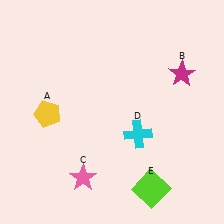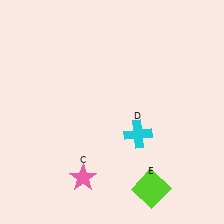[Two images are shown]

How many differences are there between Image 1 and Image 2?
There are 2 differences between the two images.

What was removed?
The magenta star (B), the yellow pentagon (A) were removed in Image 2.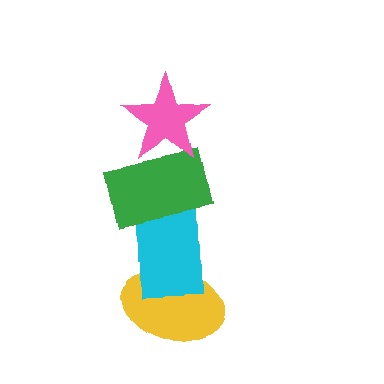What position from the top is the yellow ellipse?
The yellow ellipse is 4th from the top.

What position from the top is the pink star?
The pink star is 1st from the top.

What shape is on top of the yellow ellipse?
The cyan rectangle is on top of the yellow ellipse.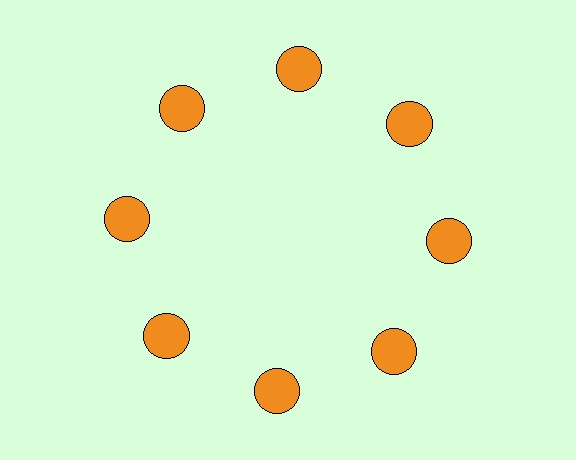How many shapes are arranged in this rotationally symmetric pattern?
There are 8 shapes, arranged in 8 groups of 1.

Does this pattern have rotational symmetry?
Yes, this pattern has 8-fold rotational symmetry. It looks the same after rotating 45 degrees around the center.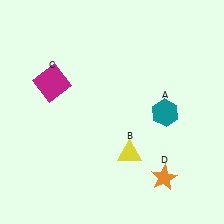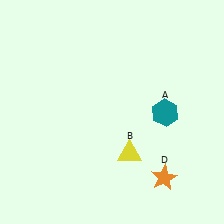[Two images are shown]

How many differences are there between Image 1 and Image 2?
There is 1 difference between the two images.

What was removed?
The magenta square (C) was removed in Image 2.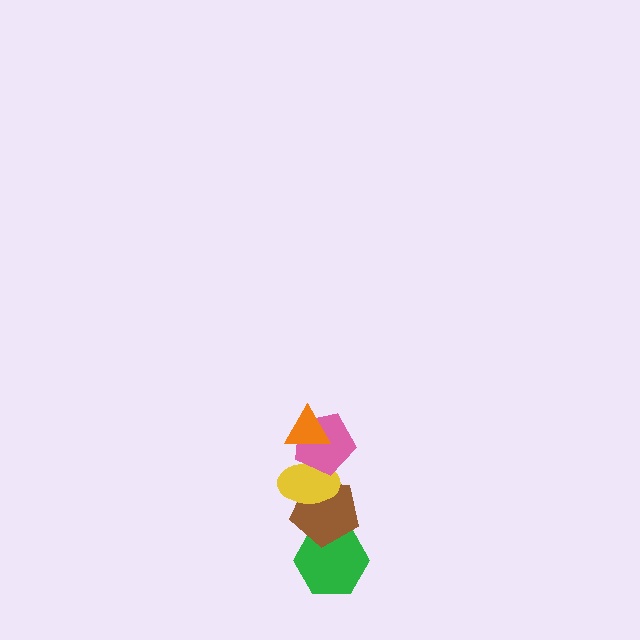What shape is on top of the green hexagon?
The brown pentagon is on top of the green hexagon.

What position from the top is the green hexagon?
The green hexagon is 5th from the top.